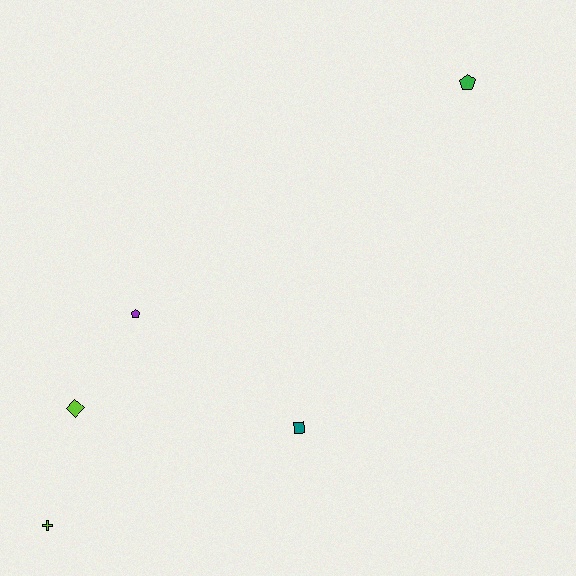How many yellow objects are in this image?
There are no yellow objects.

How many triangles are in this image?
There are no triangles.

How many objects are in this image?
There are 5 objects.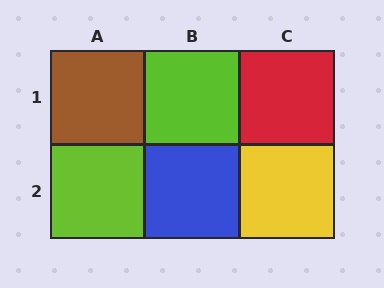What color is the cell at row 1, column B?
Lime.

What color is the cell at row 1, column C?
Red.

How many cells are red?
1 cell is red.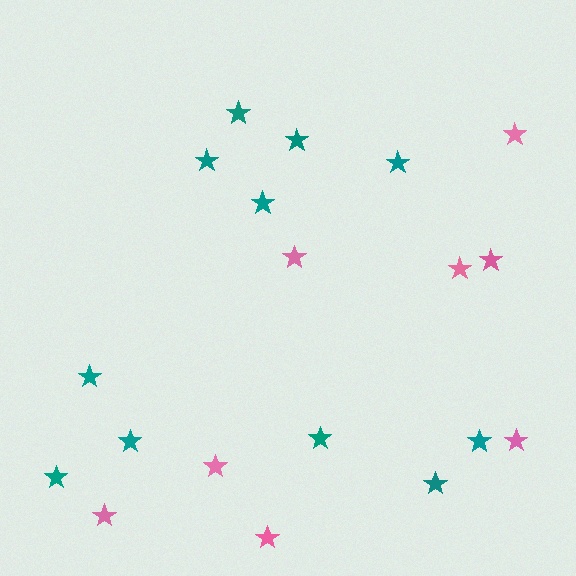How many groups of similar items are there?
There are 2 groups: one group of pink stars (8) and one group of teal stars (11).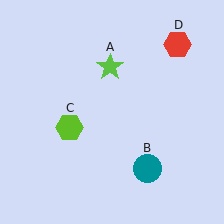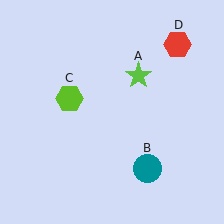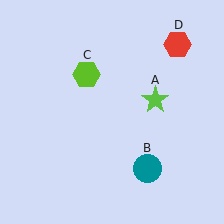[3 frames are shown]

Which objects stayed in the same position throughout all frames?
Teal circle (object B) and red hexagon (object D) remained stationary.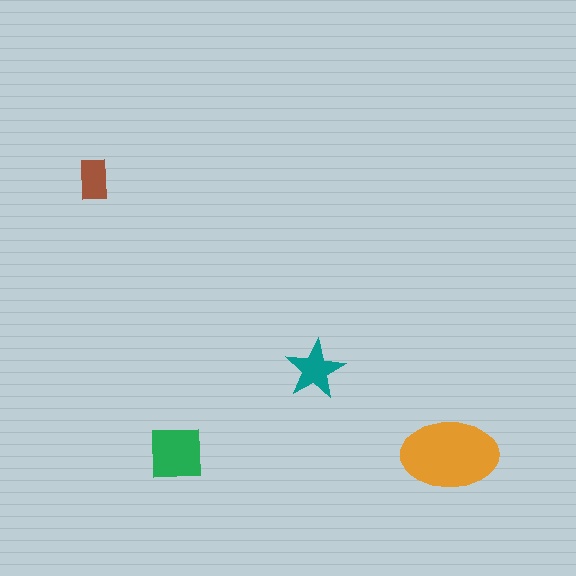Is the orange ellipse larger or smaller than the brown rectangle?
Larger.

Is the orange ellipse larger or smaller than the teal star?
Larger.